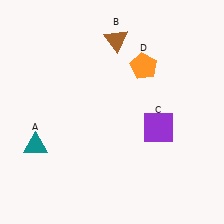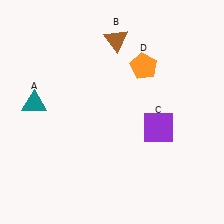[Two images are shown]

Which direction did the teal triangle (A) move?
The teal triangle (A) moved up.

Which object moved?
The teal triangle (A) moved up.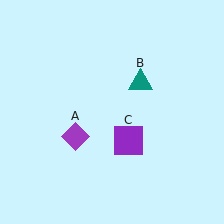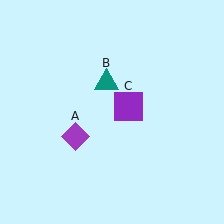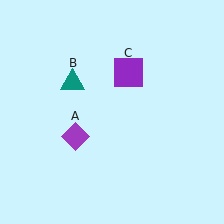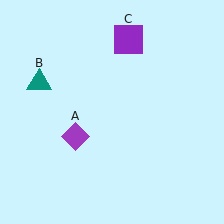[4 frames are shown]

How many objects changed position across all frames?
2 objects changed position: teal triangle (object B), purple square (object C).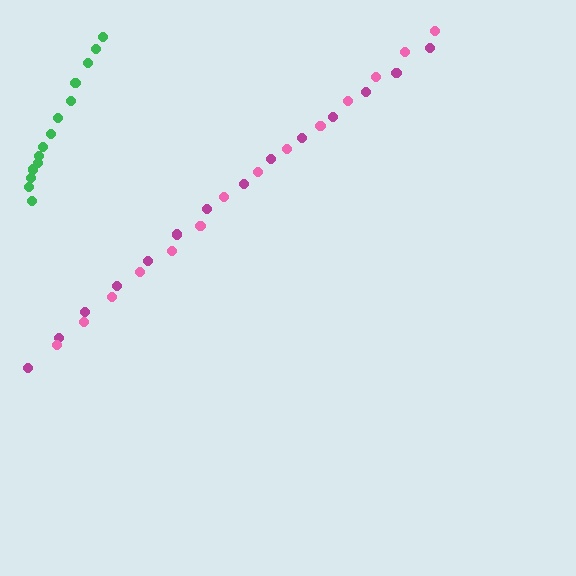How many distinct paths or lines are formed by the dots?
There are 3 distinct paths.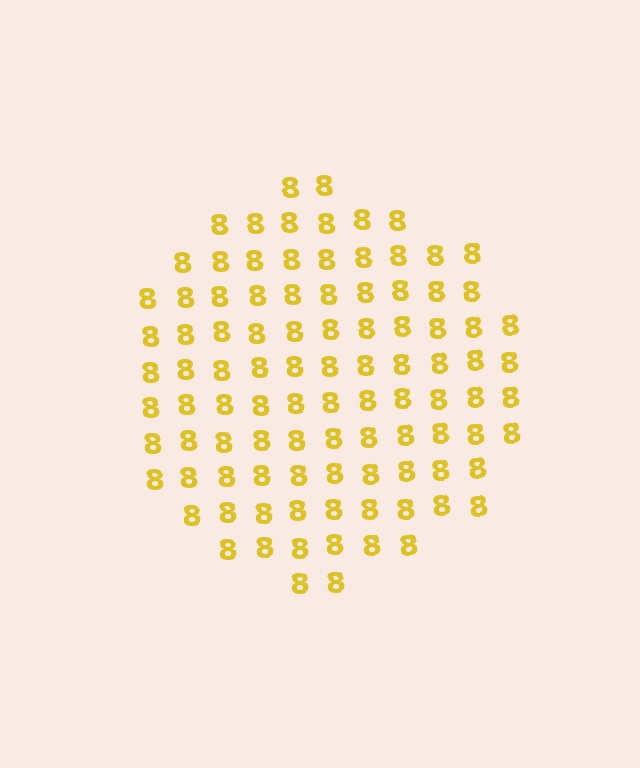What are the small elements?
The small elements are digit 8's.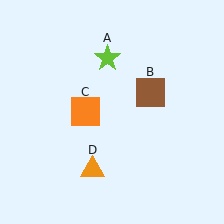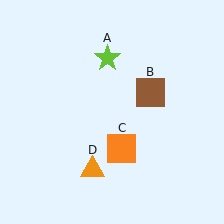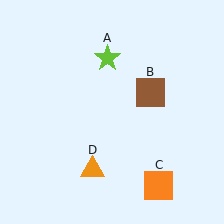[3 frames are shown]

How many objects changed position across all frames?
1 object changed position: orange square (object C).